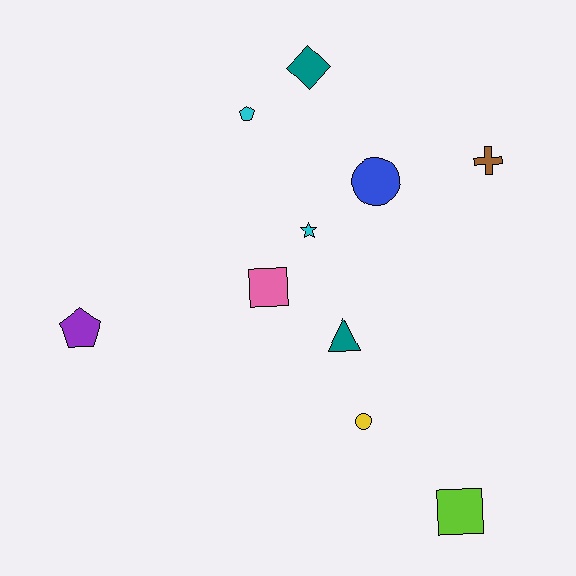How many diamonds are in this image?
There is 1 diamond.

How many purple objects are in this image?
There is 1 purple object.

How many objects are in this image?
There are 10 objects.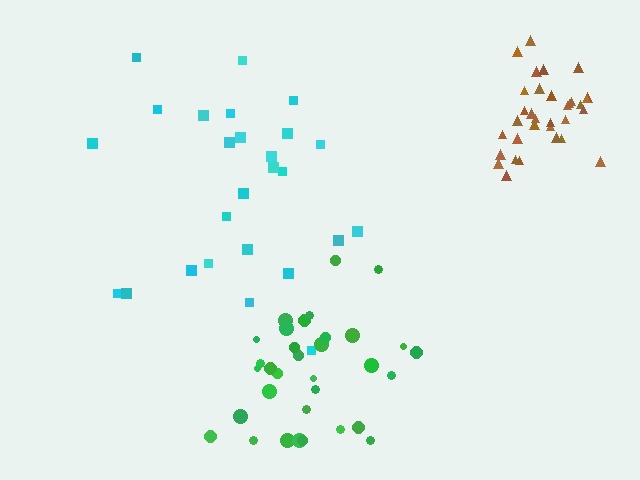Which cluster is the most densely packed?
Brown.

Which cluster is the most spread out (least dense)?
Cyan.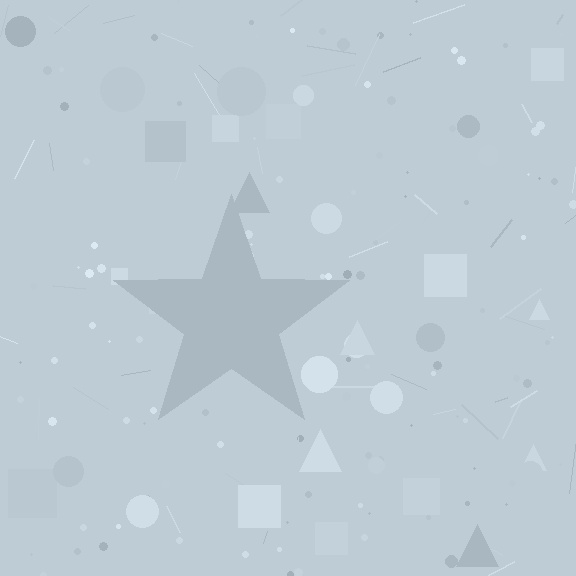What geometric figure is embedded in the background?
A star is embedded in the background.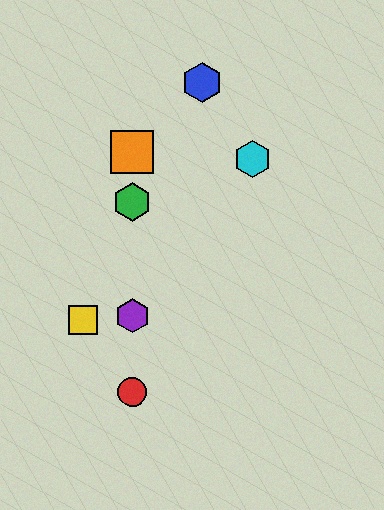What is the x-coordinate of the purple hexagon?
The purple hexagon is at x≈133.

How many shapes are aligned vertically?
4 shapes (the red circle, the green hexagon, the purple hexagon, the orange square) are aligned vertically.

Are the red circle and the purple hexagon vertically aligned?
Yes, both are at x≈133.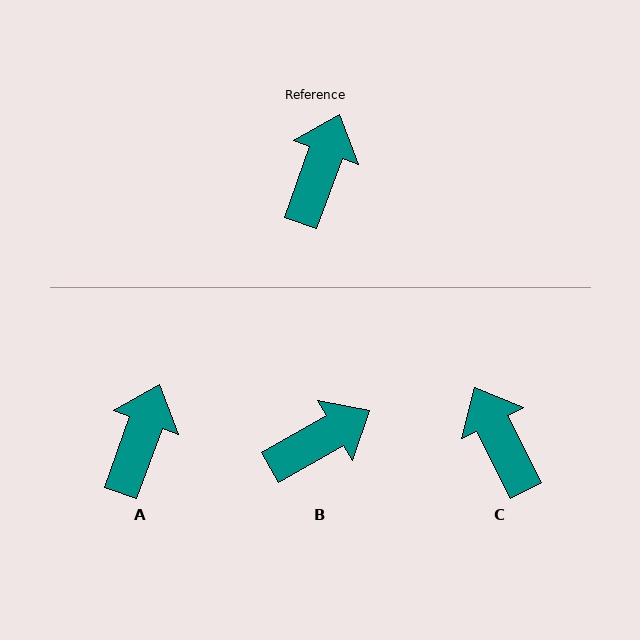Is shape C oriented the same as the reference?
No, it is off by about 46 degrees.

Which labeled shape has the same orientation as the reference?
A.